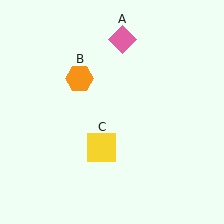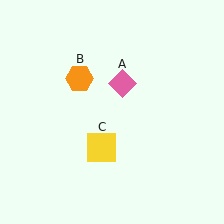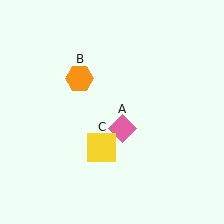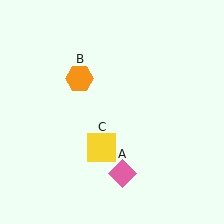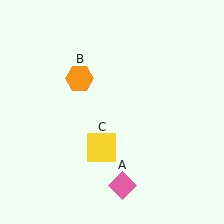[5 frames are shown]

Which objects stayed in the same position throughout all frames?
Orange hexagon (object B) and yellow square (object C) remained stationary.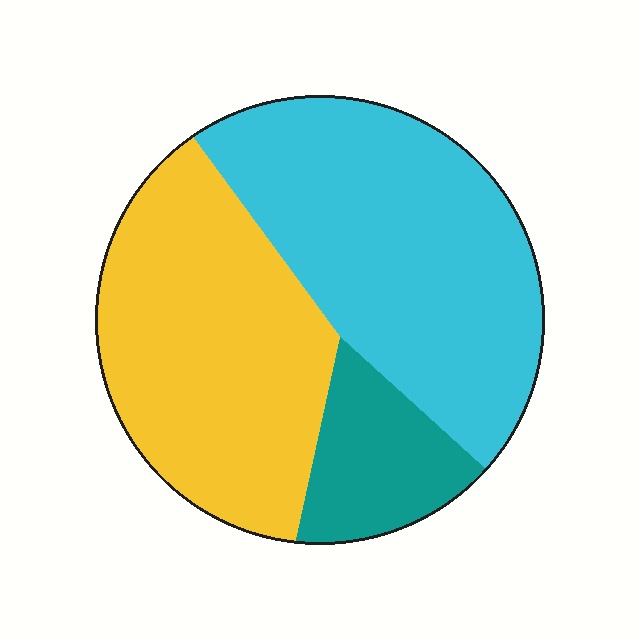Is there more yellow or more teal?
Yellow.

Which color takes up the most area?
Cyan, at roughly 45%.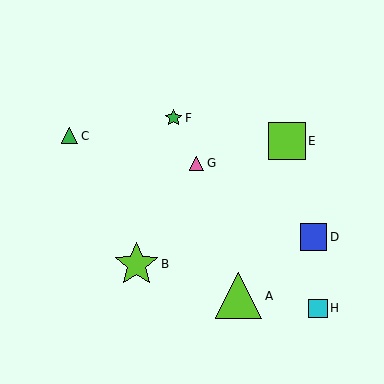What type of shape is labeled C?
Shape C is a green triangle.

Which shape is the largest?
The lime triangle (labeled A) is the largest.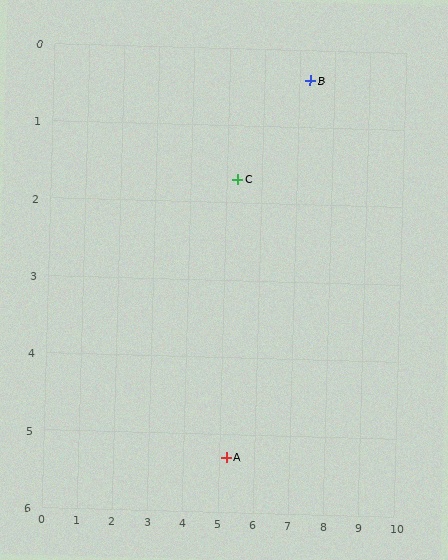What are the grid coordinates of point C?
Point C is at approximately (5.3, 1.7).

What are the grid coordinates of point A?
Point A is at approximately (5.2, 5.3).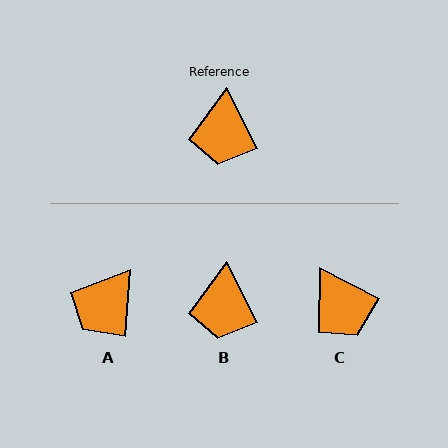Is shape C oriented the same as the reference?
No, it is off by about 36 degrees.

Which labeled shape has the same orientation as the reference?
B.